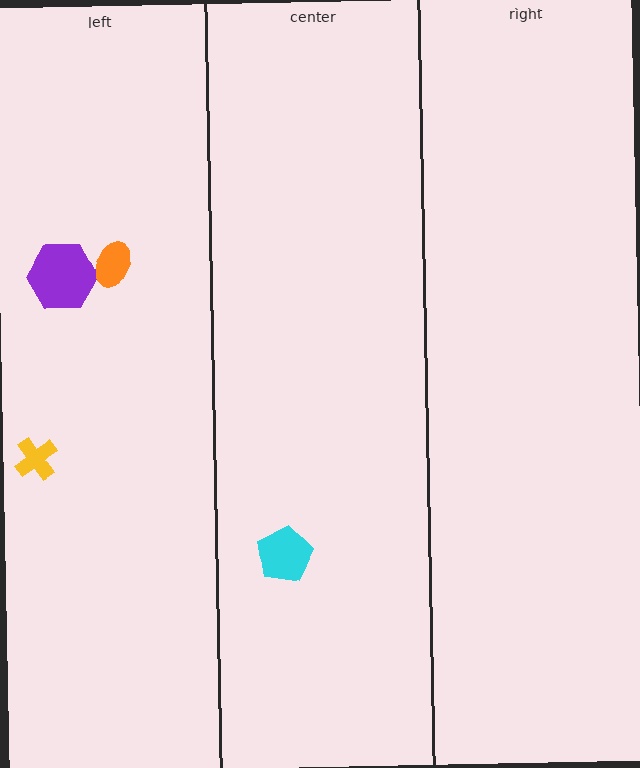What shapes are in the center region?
The cyan pentagon.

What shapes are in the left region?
The purple hexagon, the orange ellipse, the yellow cross.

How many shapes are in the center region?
1.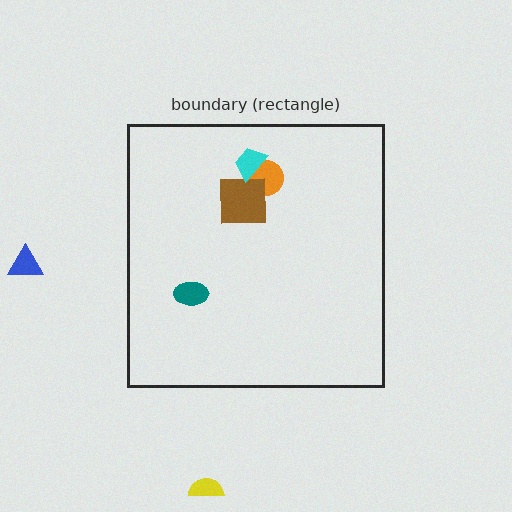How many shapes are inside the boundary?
4 inside, 2 outside.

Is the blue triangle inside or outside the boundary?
Outside.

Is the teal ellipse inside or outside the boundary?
Inside.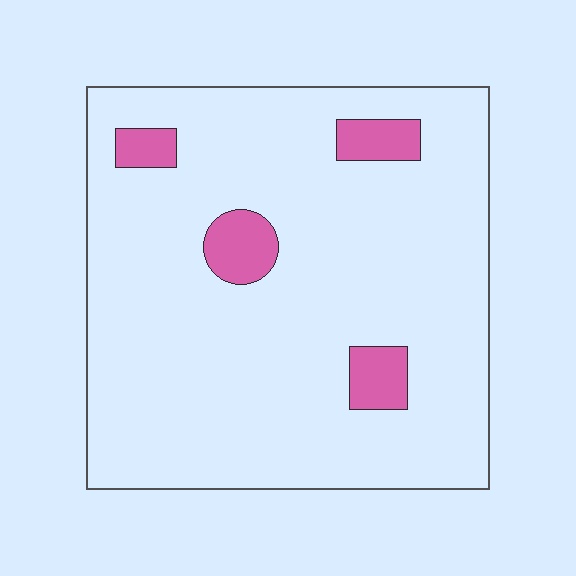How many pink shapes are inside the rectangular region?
4.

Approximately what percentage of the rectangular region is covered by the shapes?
Approximately 10%.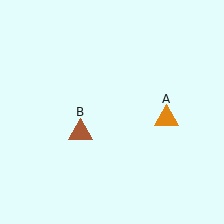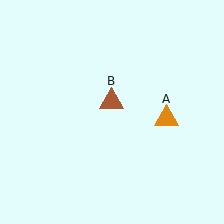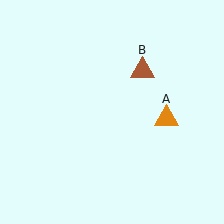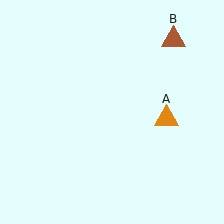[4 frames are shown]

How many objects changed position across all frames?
1 object changed position: brown triangle (object B).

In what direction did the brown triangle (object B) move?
The brown triangle (object B) moved up and to the right.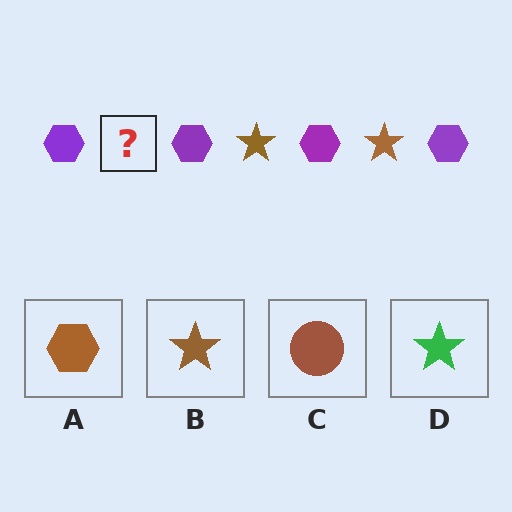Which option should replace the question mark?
Option B.